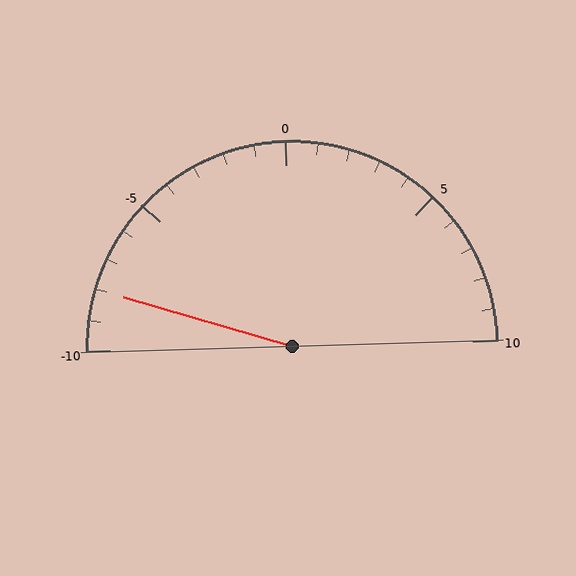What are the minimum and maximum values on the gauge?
The gauge ranges from -10 to 10.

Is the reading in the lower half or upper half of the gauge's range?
The reading is in the lower half of the range (-10 to 10).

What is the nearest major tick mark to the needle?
The nearest major tick mark is -10.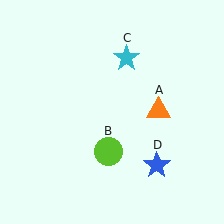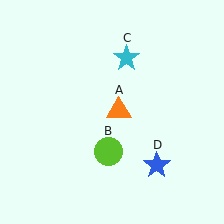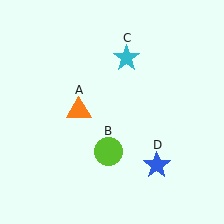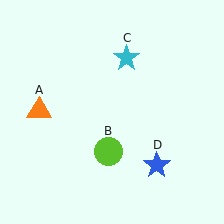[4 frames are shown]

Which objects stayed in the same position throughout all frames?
Lime circle (object B) and cyan star (object C) and blue star (object D) remained stationary.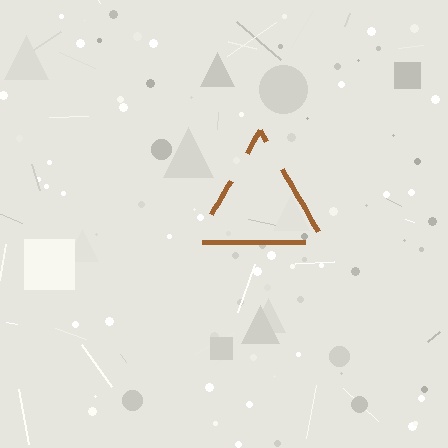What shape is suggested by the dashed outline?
The dashed outline suggests a triangle.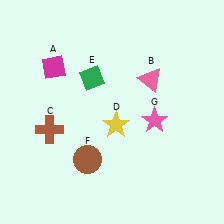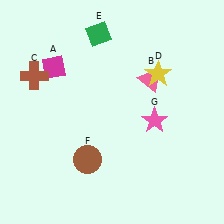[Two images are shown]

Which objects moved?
The objects that moved are: the brown cross (C), the yellow star (D), the green diamond (E).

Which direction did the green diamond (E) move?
The green diamond (E) moved up.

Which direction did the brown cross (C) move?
The brown cross (C) moved up.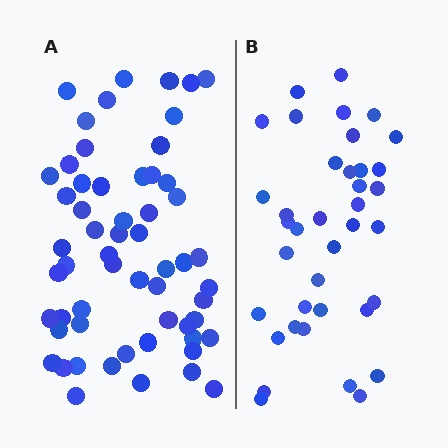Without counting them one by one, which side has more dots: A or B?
Region A (the left region) has more dots.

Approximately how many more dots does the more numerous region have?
Region A has approximately 20 more dots than region B.